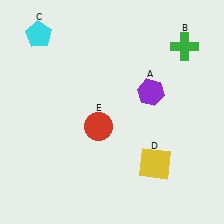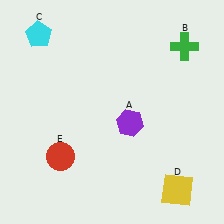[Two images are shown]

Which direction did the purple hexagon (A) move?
The purple hexagon (A) moved down.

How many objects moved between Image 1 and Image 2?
3 objects moved between the two images.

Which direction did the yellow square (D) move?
The yellow square (D) moved down.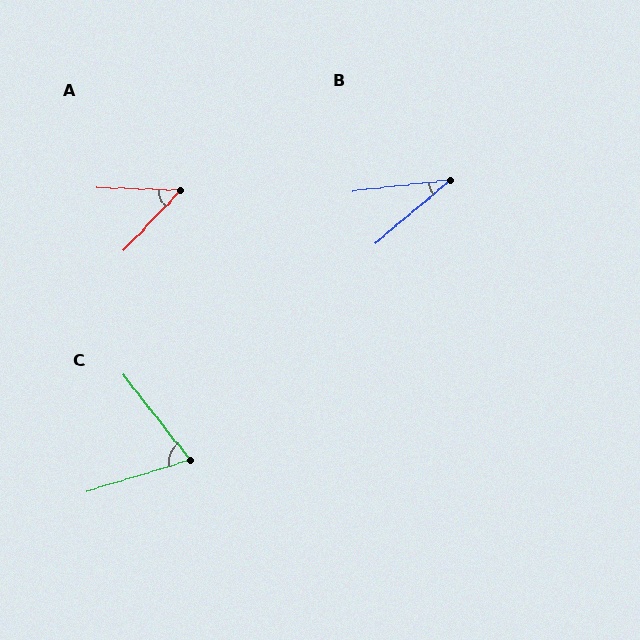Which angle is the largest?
C, at approximately 69 degrees.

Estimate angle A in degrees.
Approximately 49 degrees.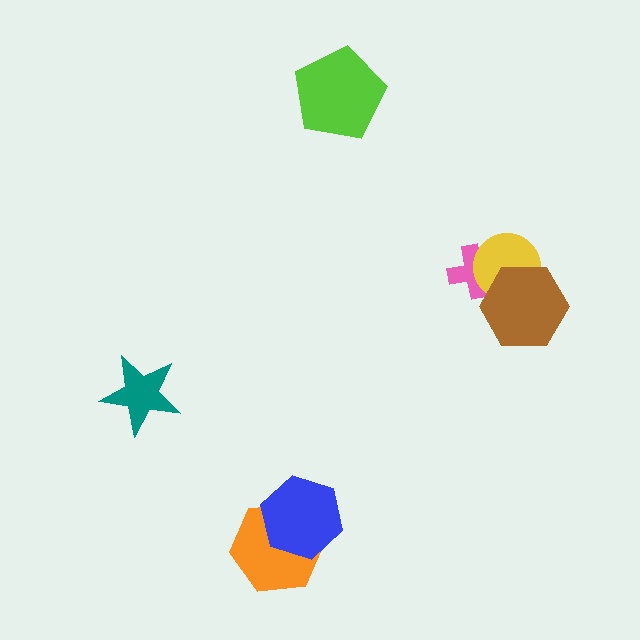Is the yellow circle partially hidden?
Yes, it is partially covered by another shape.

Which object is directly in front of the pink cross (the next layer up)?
The yellow circle is directly in front of the pink cross.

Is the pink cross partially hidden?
Yes, it is partially covered by another shape.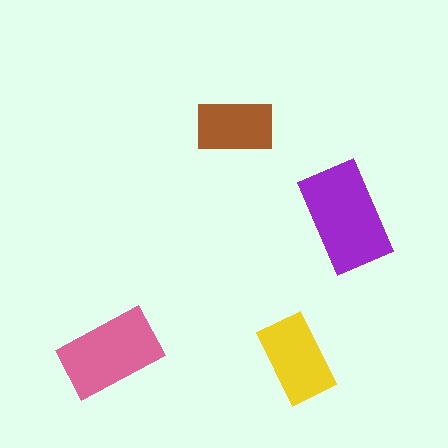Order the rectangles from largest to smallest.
the purple one, the pink one, the yellow one, the brown one.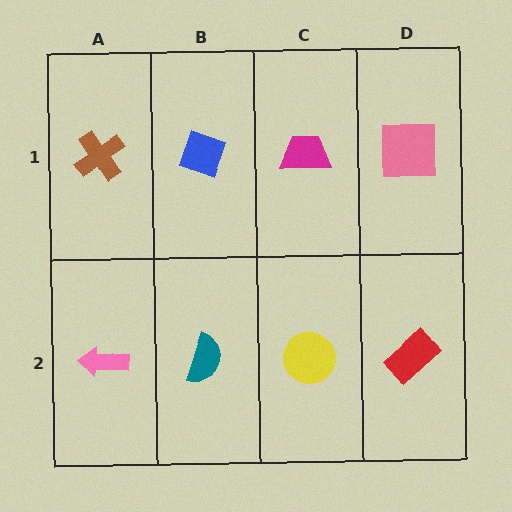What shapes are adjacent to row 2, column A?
A brown cross (row 1, column A), a teal semicircle (row 2, column B).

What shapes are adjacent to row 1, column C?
A yellow circle (row 2, column C), a blue diamond (row 1, column B), a pink square (row 1, column D).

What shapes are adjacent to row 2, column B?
A blue diamond (row 1, column B), a pink arrow (row 2, column A), a yellow circle (row 2, column C).